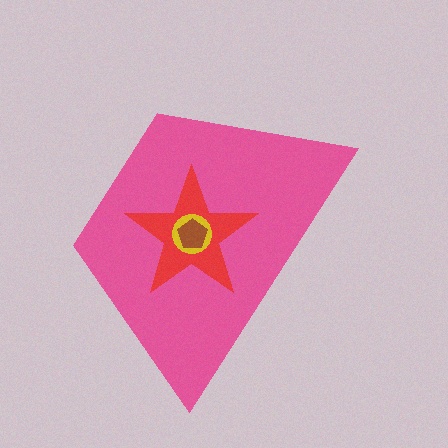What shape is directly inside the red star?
The yellow circle.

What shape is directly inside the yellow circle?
The brown pentagon.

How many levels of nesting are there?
4.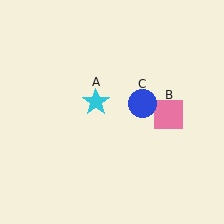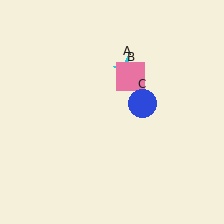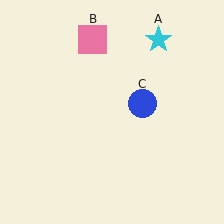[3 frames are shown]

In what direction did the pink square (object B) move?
The pink square (object B) moved up and to the left.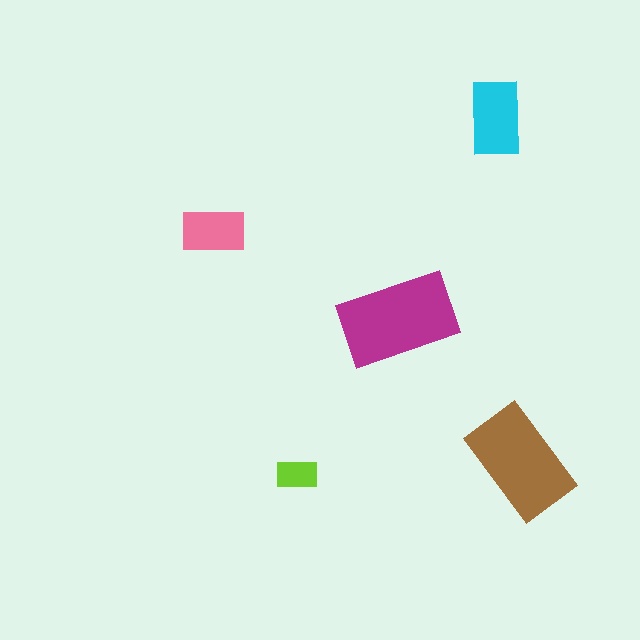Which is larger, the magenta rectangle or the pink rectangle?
The magenta one.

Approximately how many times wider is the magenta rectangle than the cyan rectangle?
About 1.5 times wider.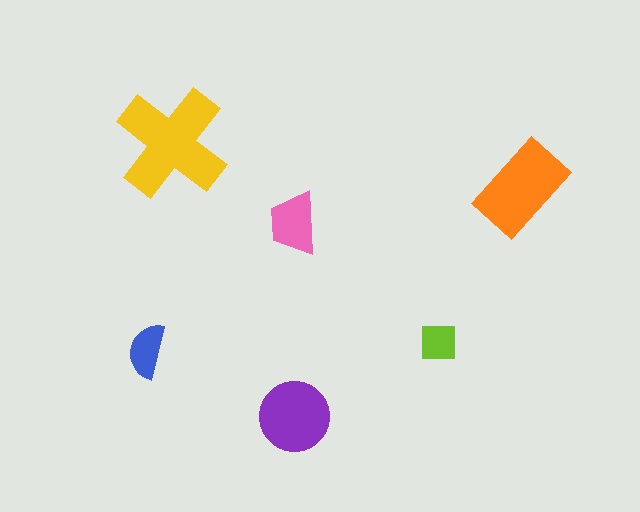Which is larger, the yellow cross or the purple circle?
The yellow cross.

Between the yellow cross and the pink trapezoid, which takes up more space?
The yellow cross.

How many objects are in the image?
There are 6 objects in the image.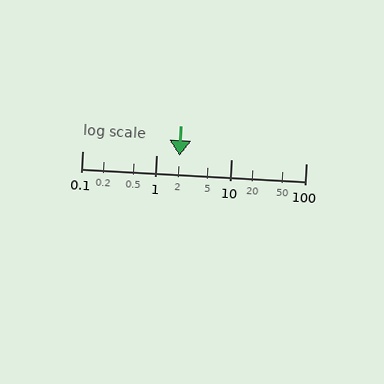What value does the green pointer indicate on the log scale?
The pointer indicates approximately 2.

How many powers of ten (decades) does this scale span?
The scale spans 3 decades, from 0.1 to 100.